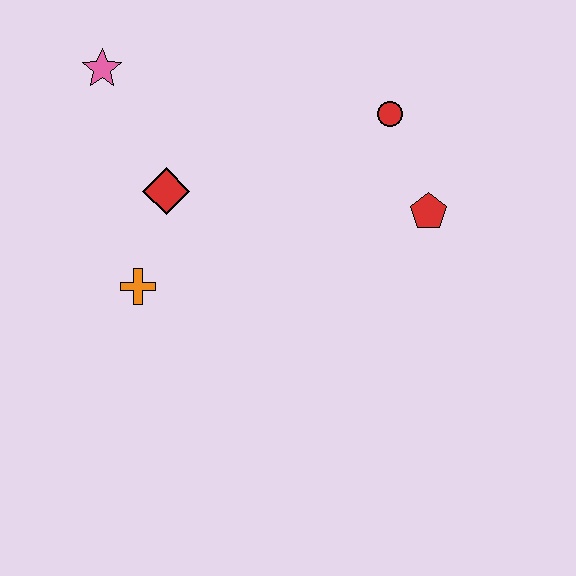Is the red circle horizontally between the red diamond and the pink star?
No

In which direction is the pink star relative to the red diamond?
The pink star is above the red diamond.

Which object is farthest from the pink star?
The red pentagon is farthest from the pink star.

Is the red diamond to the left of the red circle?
Yes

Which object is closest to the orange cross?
The red diamond is closest to the orange cross.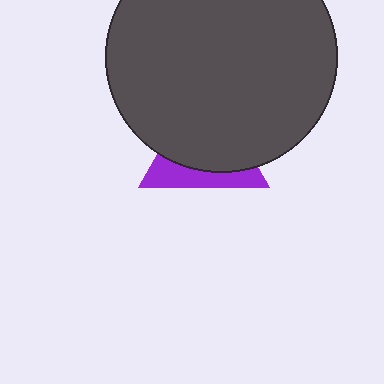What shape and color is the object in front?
The object in front is a dark gray circle.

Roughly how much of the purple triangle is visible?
A small part of it is visible (roughly 31%).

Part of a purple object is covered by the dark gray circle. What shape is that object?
It is a triangle.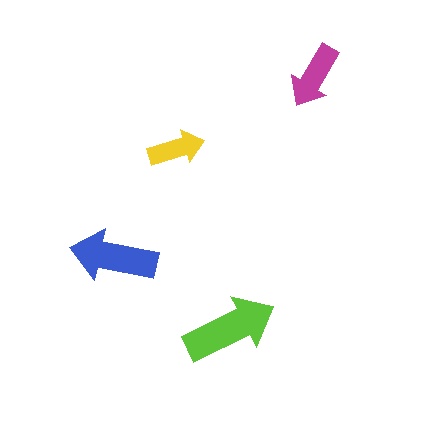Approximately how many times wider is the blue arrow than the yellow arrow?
About 1.5 times wider.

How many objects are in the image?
There are 4 objects in the image.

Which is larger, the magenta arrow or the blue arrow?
The blue one.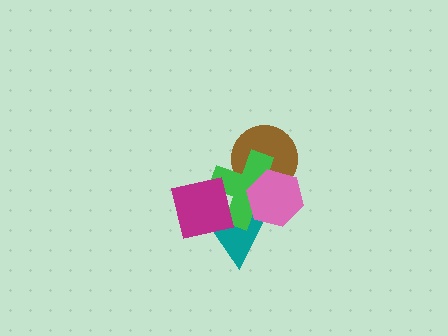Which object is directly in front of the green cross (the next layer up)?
The pink hexagon is directly in front of the green cross.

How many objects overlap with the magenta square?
2 objects overlap with the magenta square.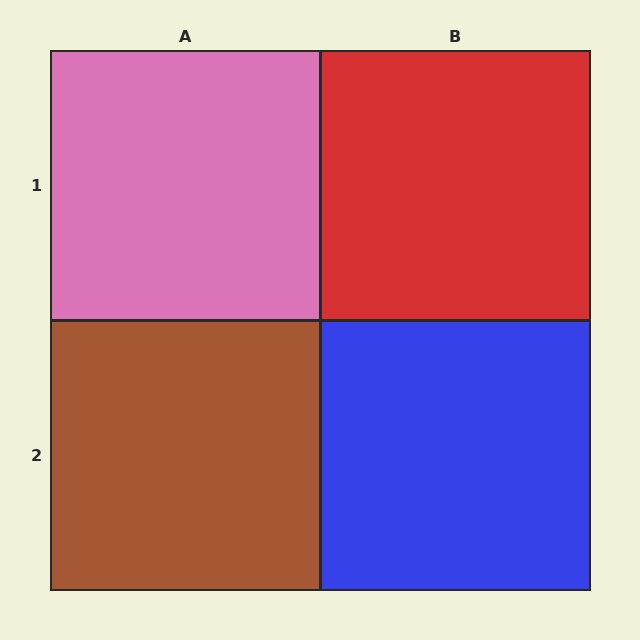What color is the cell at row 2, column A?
Brown.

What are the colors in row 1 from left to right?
Pink, red.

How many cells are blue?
1 cell is blue.